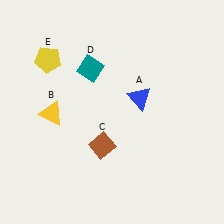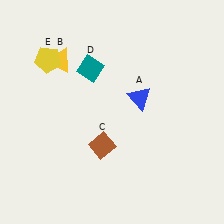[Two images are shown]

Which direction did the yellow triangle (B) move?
The yellow triangle (B) moved up.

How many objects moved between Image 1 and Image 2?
1 object moved between the two images.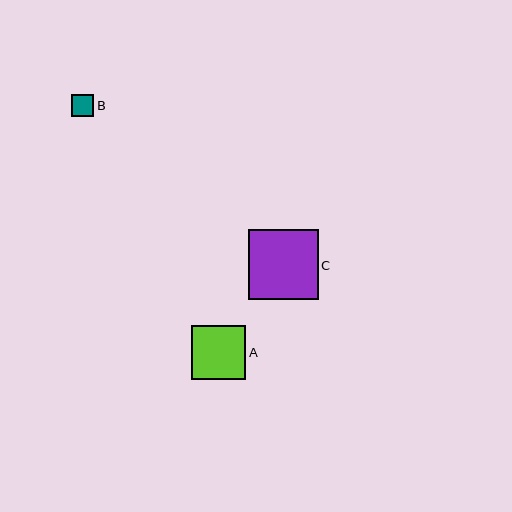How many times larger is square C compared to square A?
Square C is approximately 1.3 times the size of square A.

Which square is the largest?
Square C is the largest with a size of approximately 70 pixels.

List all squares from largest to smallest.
From largest to smallest: C, A, B.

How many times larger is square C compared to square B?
Square C is approximately 3.2 times the size of square B.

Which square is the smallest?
Square B is the smallest with a size of approximately 22 pixels.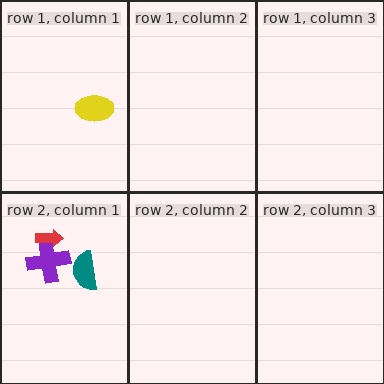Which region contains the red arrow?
The row 2, column 1 region.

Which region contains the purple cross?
The row 2, column 1 region.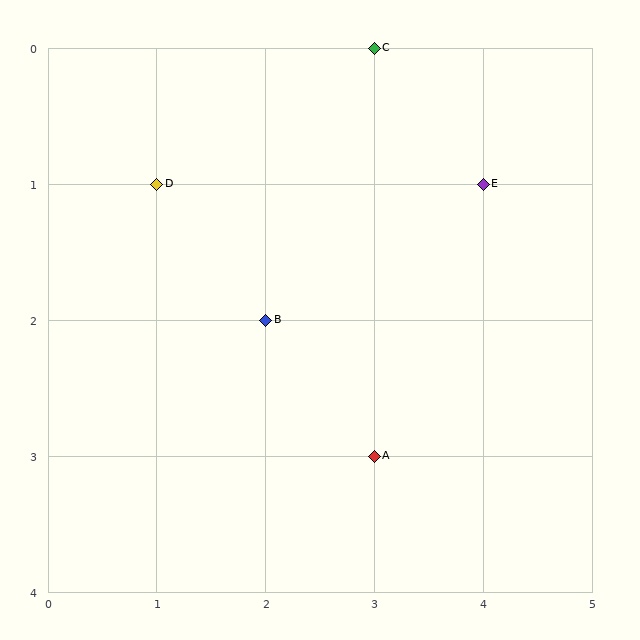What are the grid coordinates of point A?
Point A is at grid coordinates (3, 3).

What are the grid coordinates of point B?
Point B is at grid coordinates (2, 2).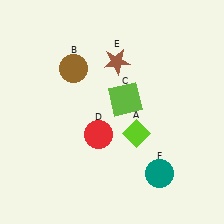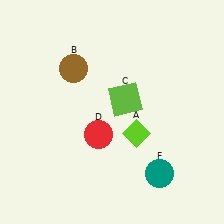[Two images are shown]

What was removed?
The brown star (E) was removed in Image 2.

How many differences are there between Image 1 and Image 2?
There is 1 difference between the two images.